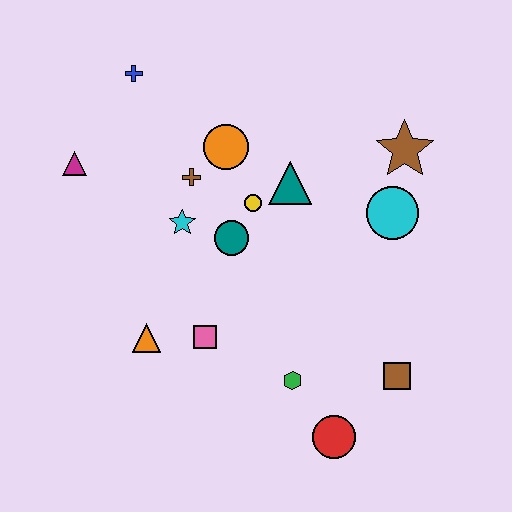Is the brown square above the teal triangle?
No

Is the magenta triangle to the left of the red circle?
Yes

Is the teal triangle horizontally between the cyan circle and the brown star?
No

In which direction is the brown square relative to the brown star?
The brown square is below the brown star.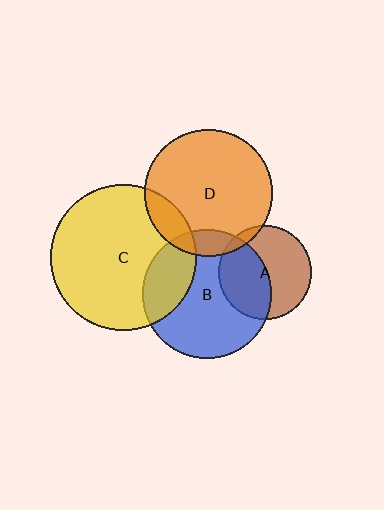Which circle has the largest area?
Circle C (yellow).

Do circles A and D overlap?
Yes.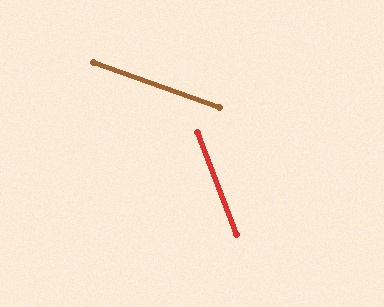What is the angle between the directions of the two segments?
Approximately 49 degrees.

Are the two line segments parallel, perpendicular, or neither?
Neither parallel nor perpendicular — they differ by about 49°.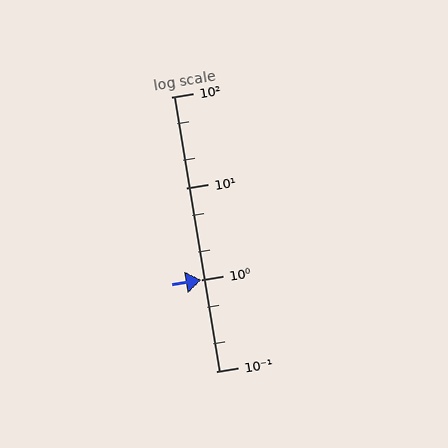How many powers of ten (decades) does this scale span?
The scale spans 3 decades, from 0.1 to 100.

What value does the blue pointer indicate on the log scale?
The pointer indicates approximately 1.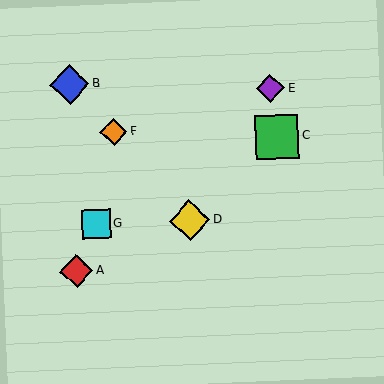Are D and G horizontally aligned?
Yes, both are at y≈220.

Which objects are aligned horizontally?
Objects D, G are aligned horizontally.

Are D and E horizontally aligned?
No, D is at y≈220 and E is at y≈88.